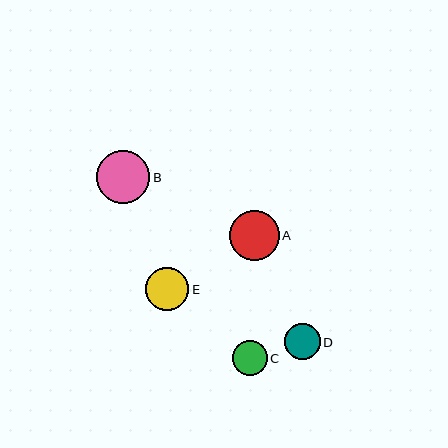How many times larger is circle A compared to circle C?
Circle A is approximately 1.5 times the size of circle C.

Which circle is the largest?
Circle B is the largest with a size of approximately 53 pixels.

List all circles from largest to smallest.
From largest to smallest: B, A, E, D, C.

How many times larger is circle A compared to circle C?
Circle A is approximately 1.5 times the size of circle C.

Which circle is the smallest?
Circle C is the smallest with a size of approximately 34 pixels.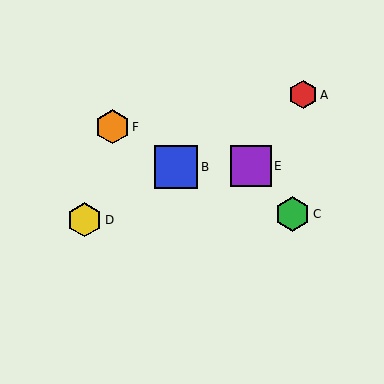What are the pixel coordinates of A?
Object A is at (303, 95).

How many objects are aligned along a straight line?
3 objects (A, B, D) are aligned along a straight line.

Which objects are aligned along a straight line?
Objects A, B, D are aligned along a straight line.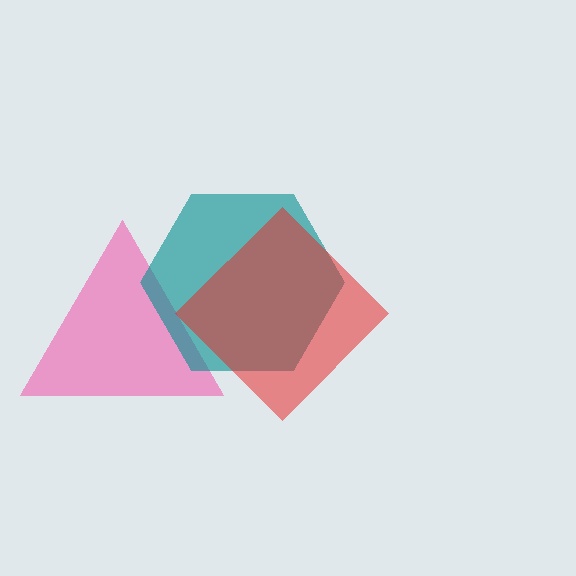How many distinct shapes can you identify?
There are 3 distinct shapes: a pink triangle, a teal hexagon, a red diamond.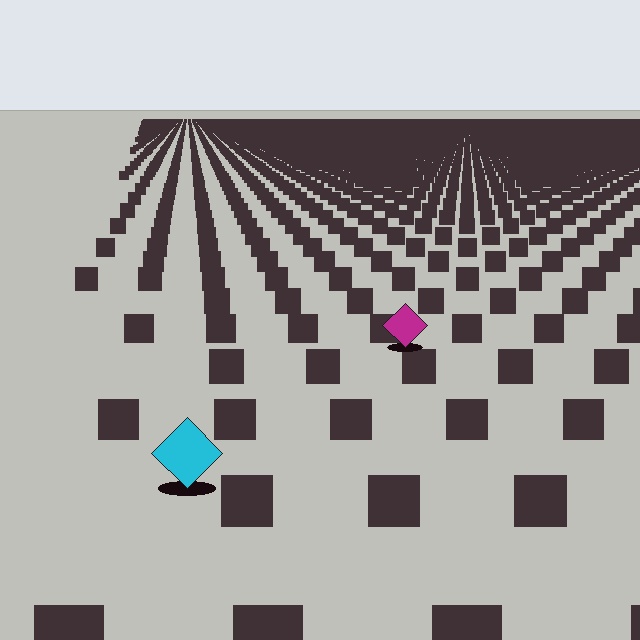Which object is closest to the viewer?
The cyan diamond is closest. The texture marks near it are larger and more spread out.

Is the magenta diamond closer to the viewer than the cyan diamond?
No. The cyan diamond is closer — you can tell from the texture gradient: the ground texture is coarser near it.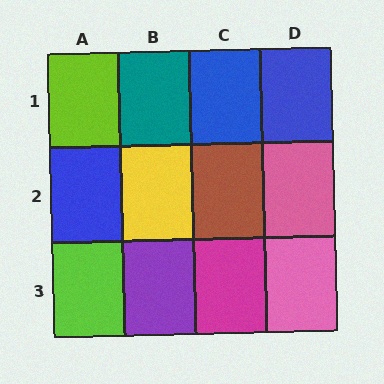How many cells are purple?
1 cell is purple.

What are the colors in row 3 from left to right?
Lime, purple, magenta, pink.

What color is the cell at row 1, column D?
Blue.